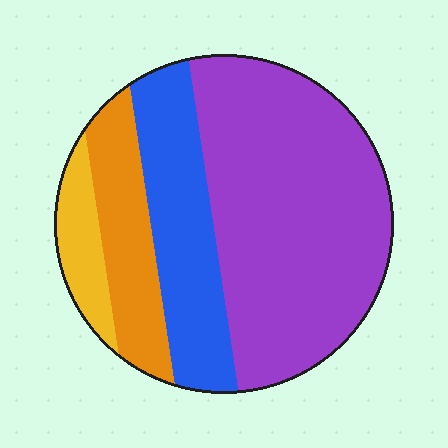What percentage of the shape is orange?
Orange takes up about one sixth (1/6) of the shape.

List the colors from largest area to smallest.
From largest to smallest: purple, blue, orange, yellow.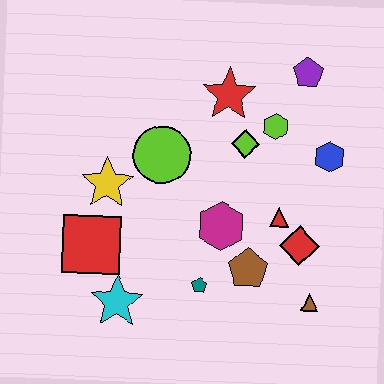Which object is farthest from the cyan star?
The purple pentagon is farthest from the cyan star.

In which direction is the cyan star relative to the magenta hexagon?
The cyan star is to the left of the magenta hexagon.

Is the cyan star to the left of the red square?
No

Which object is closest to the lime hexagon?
The lime diamond is closest to the lime hexagon.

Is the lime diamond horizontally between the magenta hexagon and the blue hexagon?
Yes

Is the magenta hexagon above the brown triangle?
Yes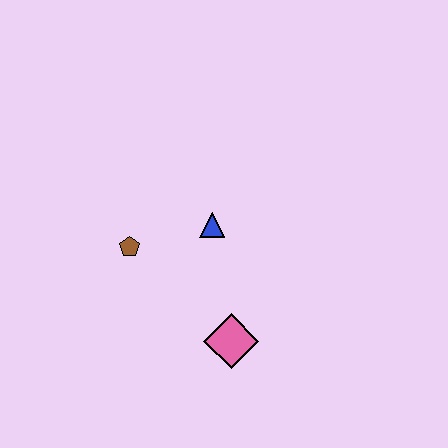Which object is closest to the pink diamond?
The blue triangle is closest to the pink diamond.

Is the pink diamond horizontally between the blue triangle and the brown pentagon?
No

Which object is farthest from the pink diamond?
The brown pentagon is farthest from the pink diamond.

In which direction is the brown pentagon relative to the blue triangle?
The brown pentagon is to the left of the blue triangle.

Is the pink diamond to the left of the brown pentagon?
No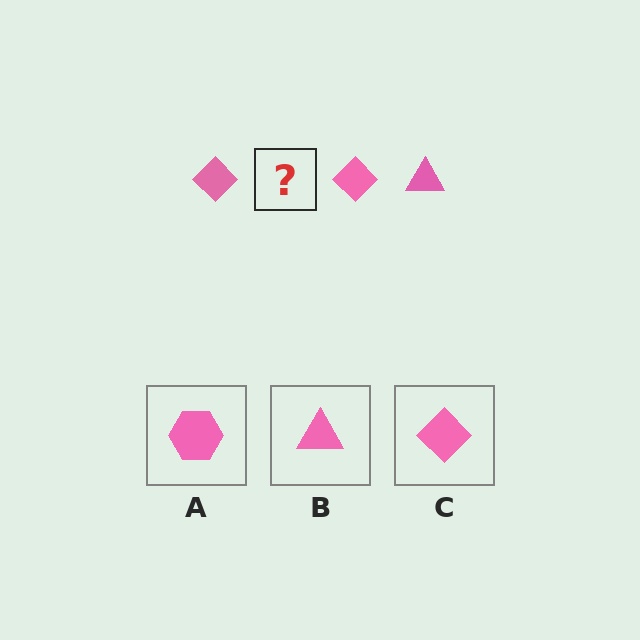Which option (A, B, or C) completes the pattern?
B.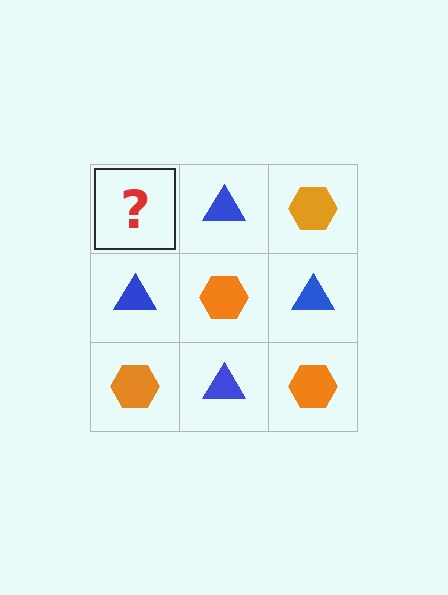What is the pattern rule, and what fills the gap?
The rule is that it alternates orange hexagon and blue triangle in a checkerboard pattern. The gap should be filled with an orange hexagon.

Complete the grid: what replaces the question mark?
The question mark should be replaced with an orange hexagon.